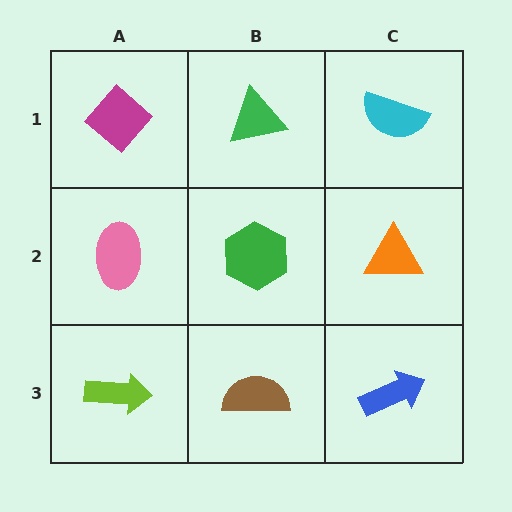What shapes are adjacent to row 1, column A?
A pink ellipse (row 2, column A), a green triangle (row 1, column B).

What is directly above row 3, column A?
A pink ellipse.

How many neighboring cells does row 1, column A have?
2.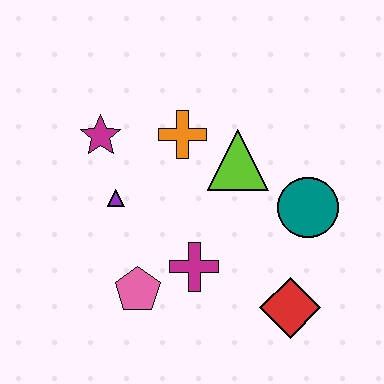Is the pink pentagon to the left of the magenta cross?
Yes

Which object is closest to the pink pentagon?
The magenta cross is closest to the pink pentagon.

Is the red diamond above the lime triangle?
No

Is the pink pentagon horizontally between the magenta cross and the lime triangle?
No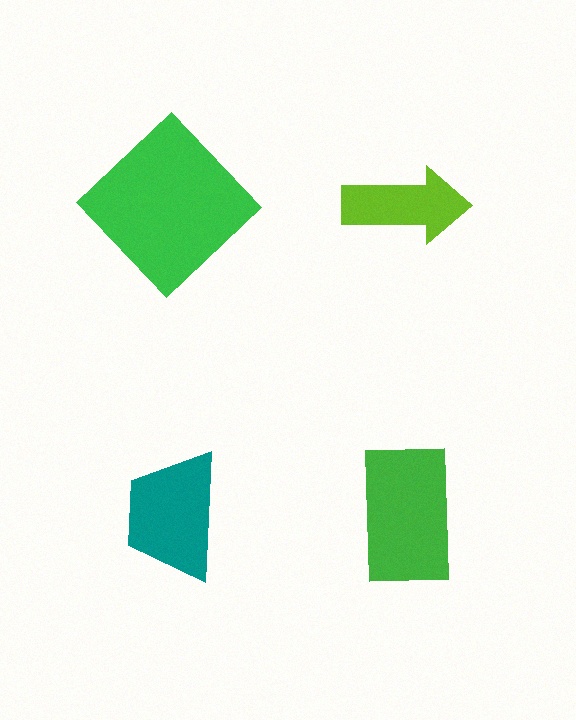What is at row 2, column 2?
A green rectangle.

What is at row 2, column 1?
A teal trapezoid.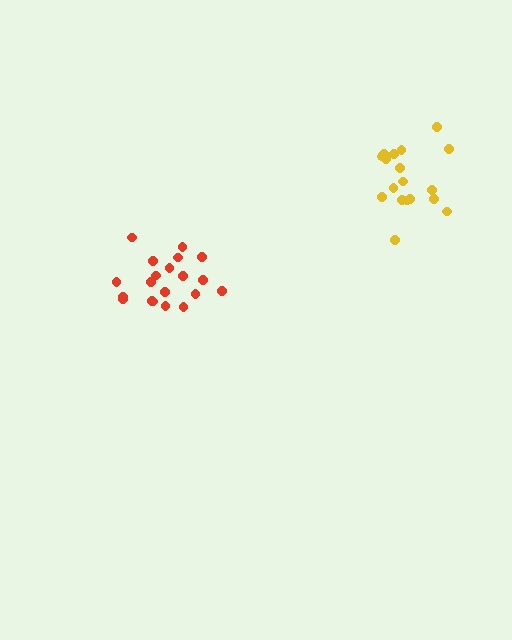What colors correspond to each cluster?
The clusters are colored: yellow, red.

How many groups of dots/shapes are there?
There are 2 groups.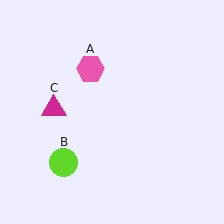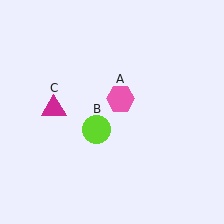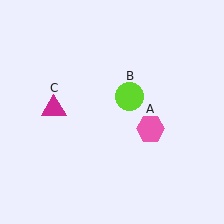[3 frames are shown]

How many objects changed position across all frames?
2 objects changed position: pink hexagon (object A), lime circle (object B).